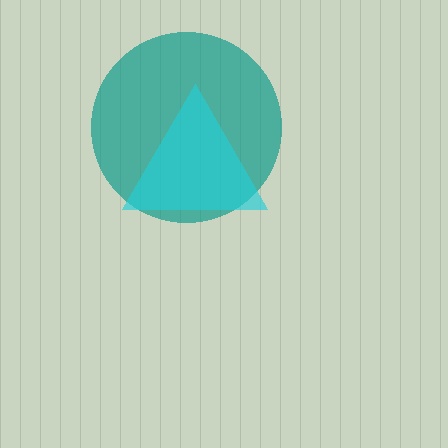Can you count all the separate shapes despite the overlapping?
Yes, there are 2 separate shapes.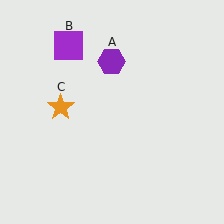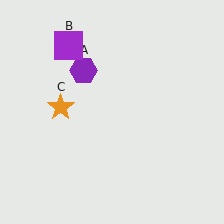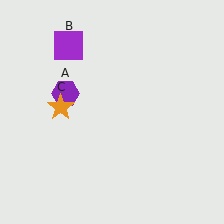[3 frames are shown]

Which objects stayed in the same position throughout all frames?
Purple square (object B) and orange star (object C) remained stationary.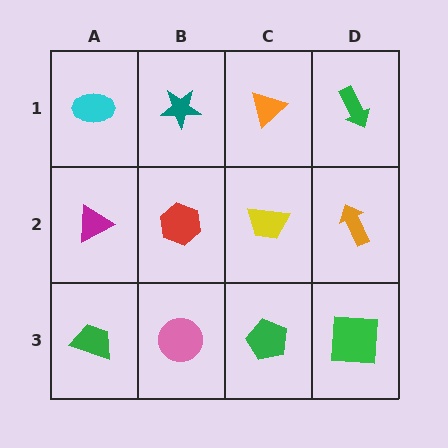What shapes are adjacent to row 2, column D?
A green arrow (row 1, column D), a green square (row 3, column D), a yellow trapezoid (row 2, column C).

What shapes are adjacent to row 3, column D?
An orange arrow (row 2, column D), a green pentagon (row 3, column C).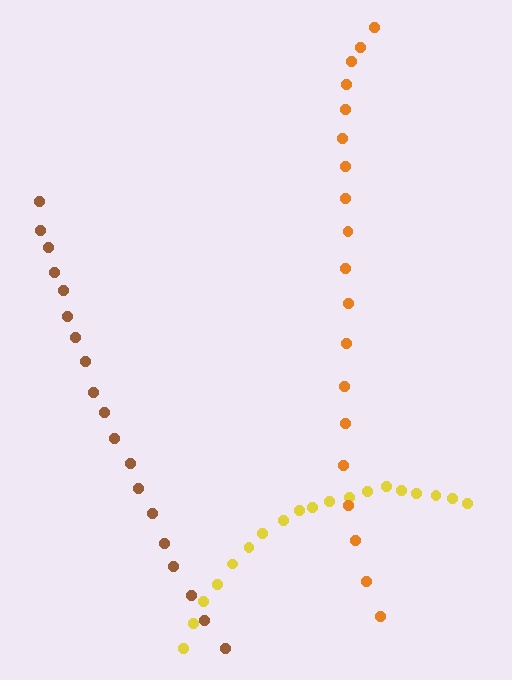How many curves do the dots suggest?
There are 3 distinct paths.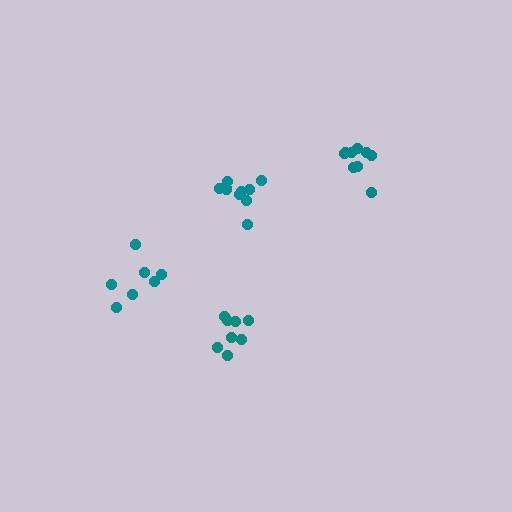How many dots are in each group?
Group 1: 7 dots, Group 2: 10 dots, Group 3: 9 dots, Group 4: 8 dots (34 total).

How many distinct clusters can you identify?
There are 4 distinct clusters.